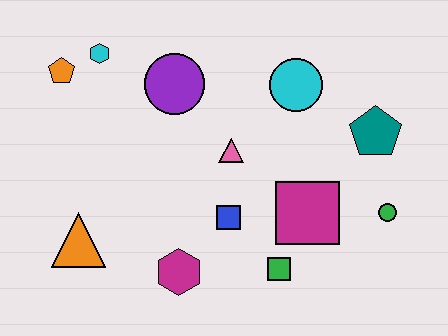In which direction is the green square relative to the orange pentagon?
The green square is to the right of the orange pentagon.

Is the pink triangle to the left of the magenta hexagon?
No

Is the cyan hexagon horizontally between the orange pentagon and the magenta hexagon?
Yes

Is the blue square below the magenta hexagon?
No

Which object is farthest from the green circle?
The orange pentagon is farthest from the green circle.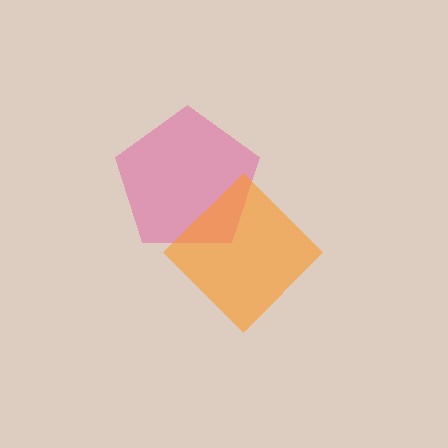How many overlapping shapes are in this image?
There are 2 overlapping shapes in the image.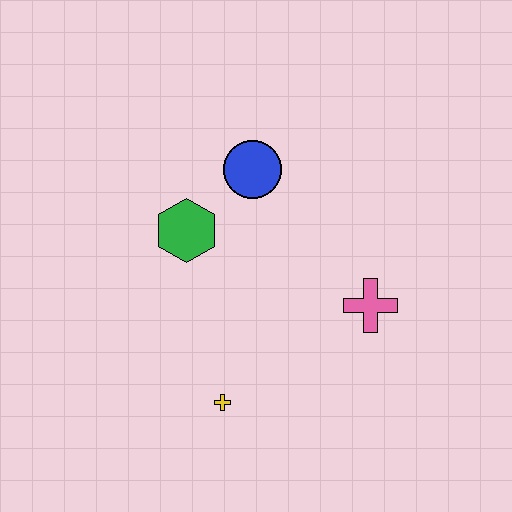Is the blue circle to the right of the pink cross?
No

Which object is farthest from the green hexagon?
The pink cross is farthest from the green hexagon.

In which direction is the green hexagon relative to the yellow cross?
The green hexagon is above the yellow cross.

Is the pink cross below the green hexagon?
Yes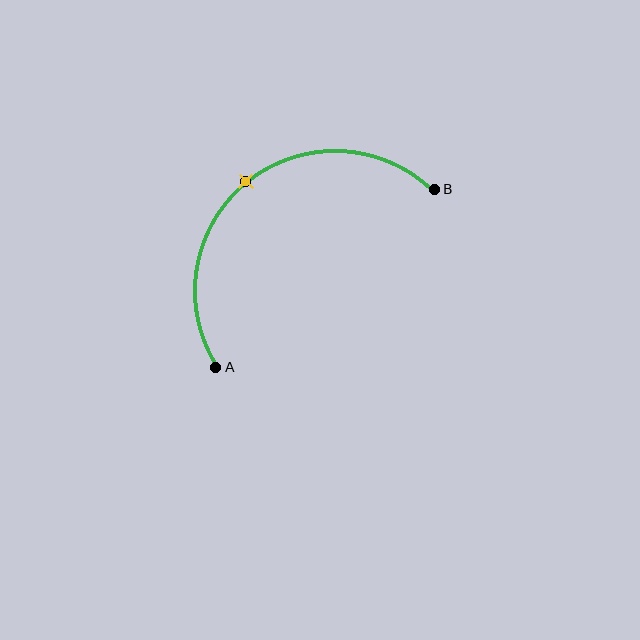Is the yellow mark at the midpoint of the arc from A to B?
Yes. The yellow mark lies on the arc at equal arc-length from both A and B — it is the arc midpoint.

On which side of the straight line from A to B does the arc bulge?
The arc bulges above and to the left of the straight line connecting A and B.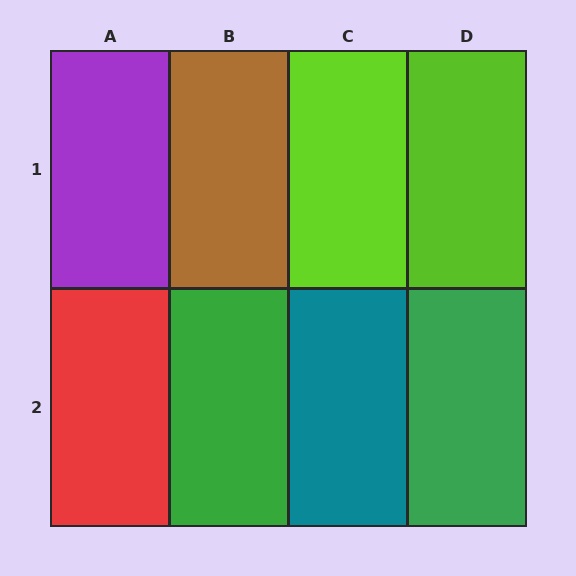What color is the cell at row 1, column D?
Lime.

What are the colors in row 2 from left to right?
Red, green, teal, green.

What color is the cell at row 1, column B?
Brown.